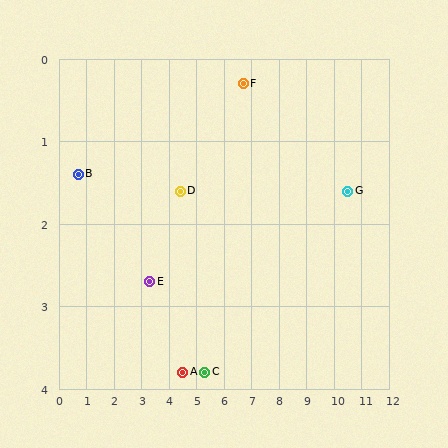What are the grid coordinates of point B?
Point B is at approximately (0.7, 1.4).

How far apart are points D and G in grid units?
Points D and G are about 6.1 grid units apart.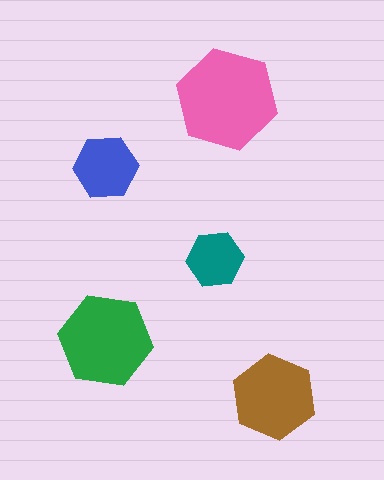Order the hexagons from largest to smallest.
the pink one, the green one, the brown one, the blue one, the teal one.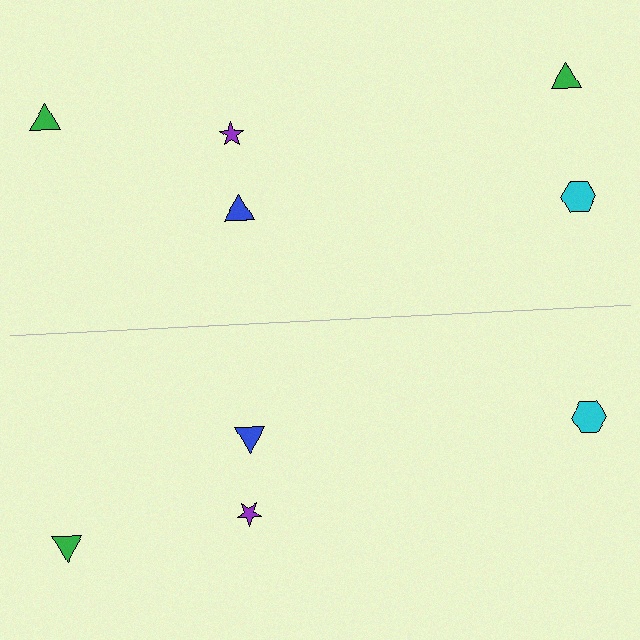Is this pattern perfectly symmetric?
No, the pattern is not perfectly symmetric. A green triangle is missing from the bottom side.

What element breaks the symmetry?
A green triangle is missing from the bottom side.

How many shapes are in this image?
There are 9 shapes in this image.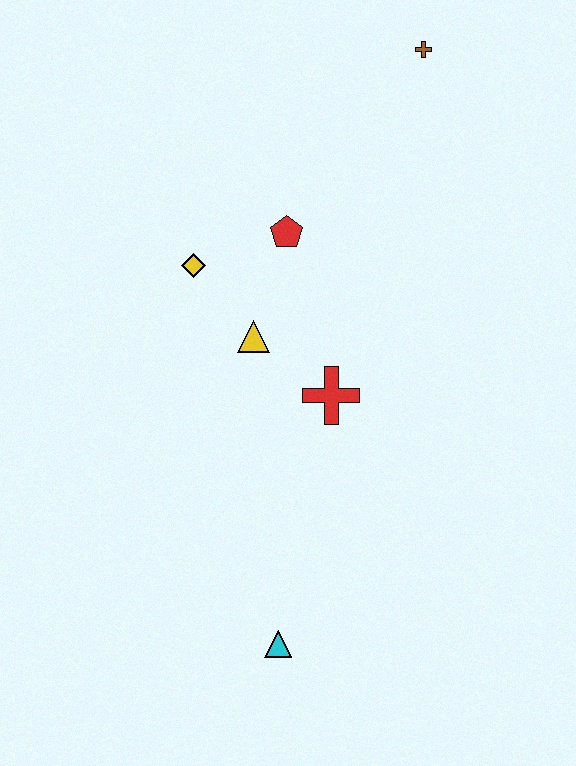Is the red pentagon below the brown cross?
Yes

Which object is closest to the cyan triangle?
The red cross is closest to the cyan triangle.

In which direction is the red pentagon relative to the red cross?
The red pentagon is above the red cross.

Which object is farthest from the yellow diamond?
The cyan triangle is farthest from the yellow diamond.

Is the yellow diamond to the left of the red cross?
Yes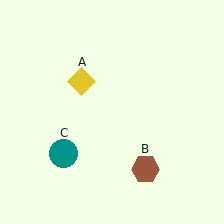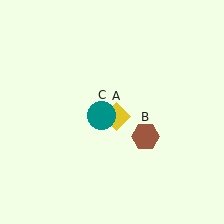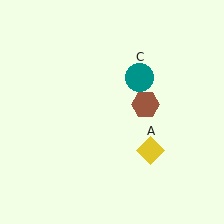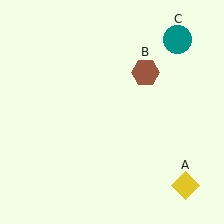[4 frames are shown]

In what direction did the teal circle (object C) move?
The teal circle (object C) moved up and to the right.